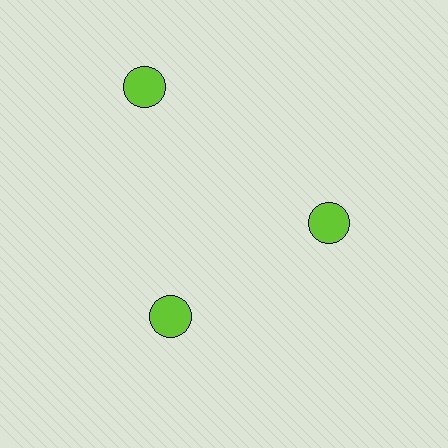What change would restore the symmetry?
The symmetry would be restored by moving it inward, back onto the ring so that all 3 circles sit at equal angles and equal distance from the center.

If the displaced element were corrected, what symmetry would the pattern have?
It would have 3-fold rotational symmetry — the pattern would map onto itself every 120 degrees.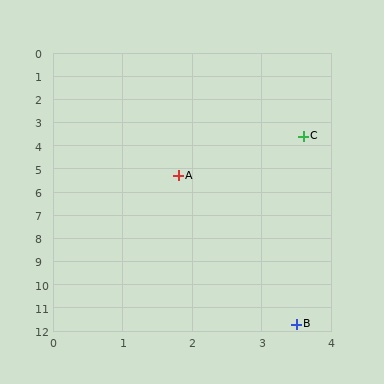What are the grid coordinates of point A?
Point A is at approximately (1.8, 5.3).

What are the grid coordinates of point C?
Point C is at approximately (3.6, 3.6).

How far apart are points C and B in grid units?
Points C and B are about 8.1 grid units apart.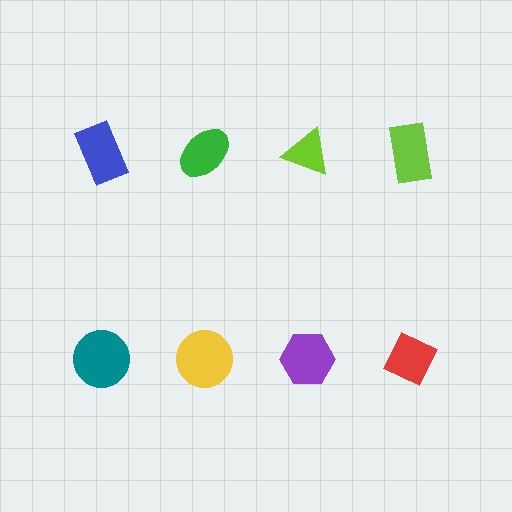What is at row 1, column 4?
A lime rectangle.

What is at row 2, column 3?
A purple hexagon.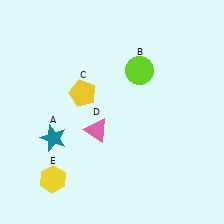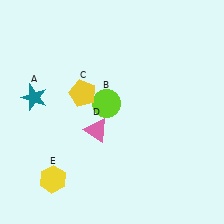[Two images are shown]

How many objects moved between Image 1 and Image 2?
2 objects moved between the two images.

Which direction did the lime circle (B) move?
The lime circle (B) moved left.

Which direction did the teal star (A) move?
The teal star (A) moved up.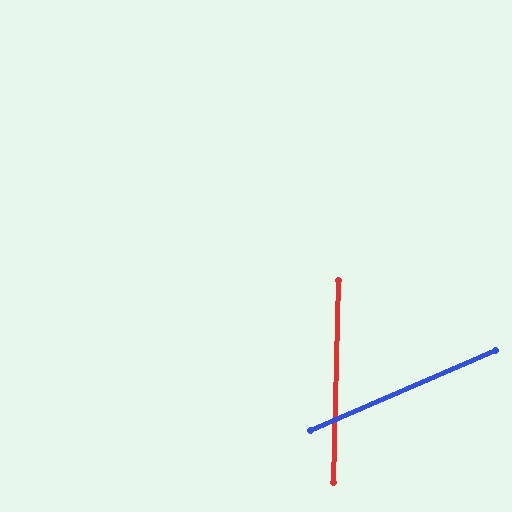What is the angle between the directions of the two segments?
Approximately 65 degrees.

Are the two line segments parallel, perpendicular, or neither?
Neither parallel nor perpendicular — they differ by about 65°.